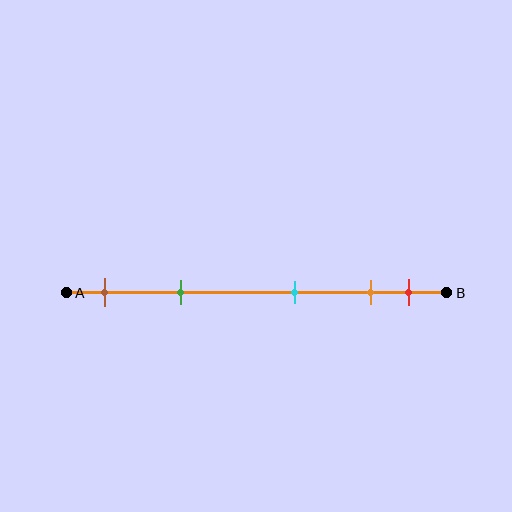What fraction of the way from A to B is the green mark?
The green mark is approximately 30% (0.3) of the way from A to B.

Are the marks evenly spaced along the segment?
No, the marks are not evenly spaced.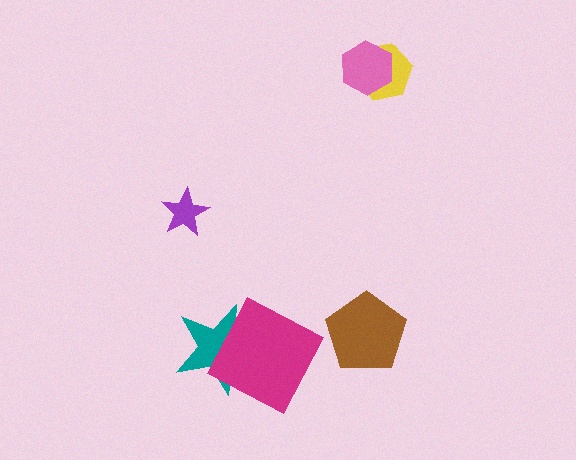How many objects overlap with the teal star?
1 object overlaps with the teal star.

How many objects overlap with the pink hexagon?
1 object overlaps with the pink hexagon.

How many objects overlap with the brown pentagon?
0 objects overlap with the brown pentagon.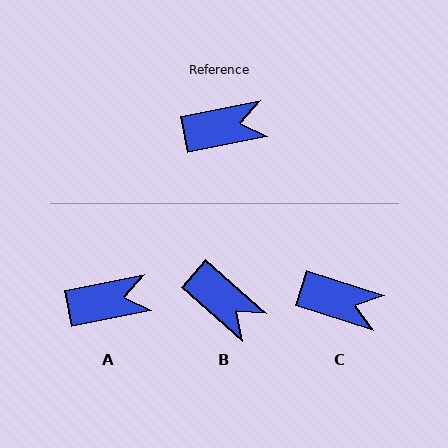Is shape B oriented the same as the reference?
No, it is off by about 52 degrees.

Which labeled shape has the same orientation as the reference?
A.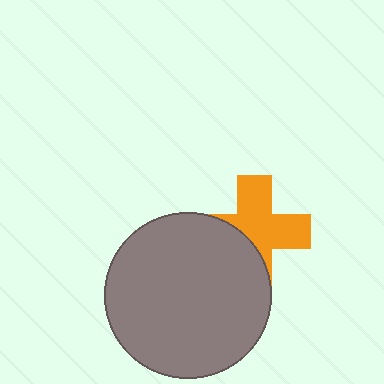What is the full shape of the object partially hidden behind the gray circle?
The partially hidden object is an orange cross.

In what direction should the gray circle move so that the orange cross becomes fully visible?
The gray circle should move toward the lower-left. That is the shortest direction to clear the overlap and leave the orange cross fully visible.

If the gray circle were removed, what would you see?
You would see the complete orange cross.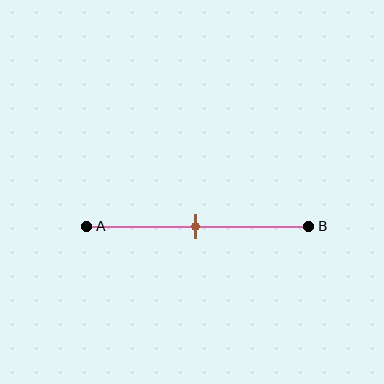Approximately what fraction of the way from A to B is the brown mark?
The brown mark is approximately 50% of the way from A to B.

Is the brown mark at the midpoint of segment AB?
Yes, the mark is approximately at the midpoint.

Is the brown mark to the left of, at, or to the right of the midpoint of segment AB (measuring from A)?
The brown mark is approximately at the midpoint of segment AB.